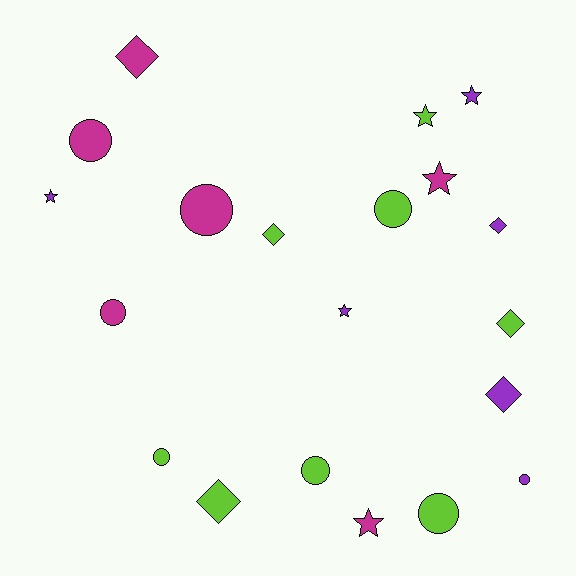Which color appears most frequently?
Lime, with 8 objects.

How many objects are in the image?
There are 20 objects.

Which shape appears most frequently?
Circle, with 8 objects.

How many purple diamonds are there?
There are 2 purple diamonds.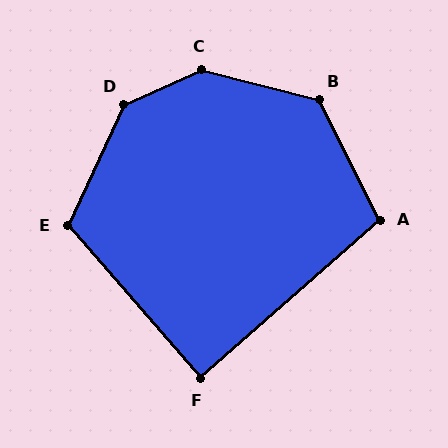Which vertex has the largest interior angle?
C, at approximately 141 degrees.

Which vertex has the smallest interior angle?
F, at approximately 90 degrees.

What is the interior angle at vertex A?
Approximately 104 degrees (obtuse).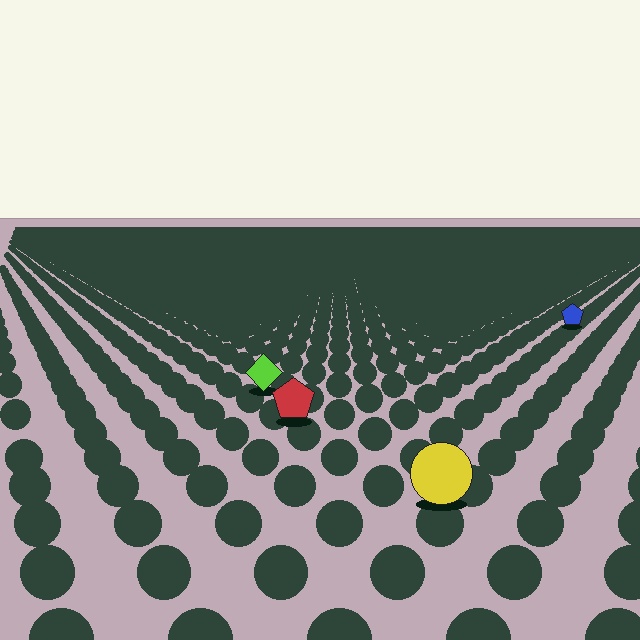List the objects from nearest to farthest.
From nearest to farthest: the yellow circle, the red pentagon, the lime diamond, the blue pentagon.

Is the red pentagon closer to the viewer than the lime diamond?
Yes. The red pentagon is closer — you can tell from the texture gradient: the ground texture is coarser near it.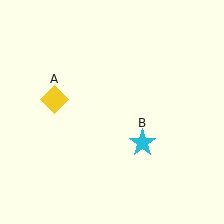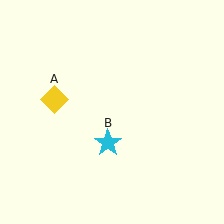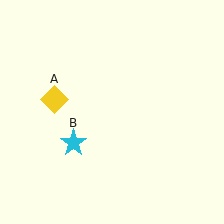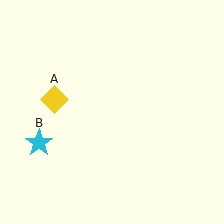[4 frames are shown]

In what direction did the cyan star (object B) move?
The cyan star (object B) moved left.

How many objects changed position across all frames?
1 object changed position: cyan star (object B).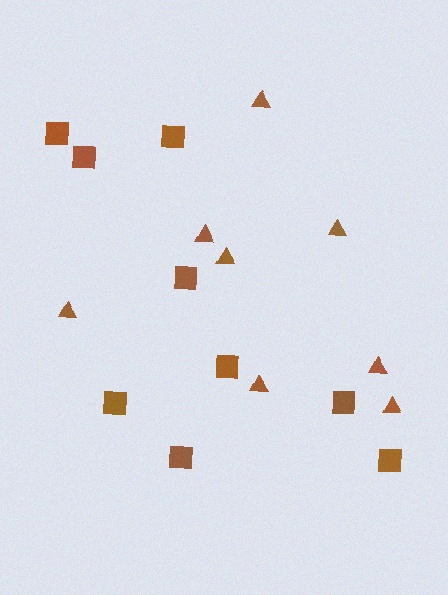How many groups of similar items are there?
There are 2 groups: one group of triangles (8) and one group of squares (9).